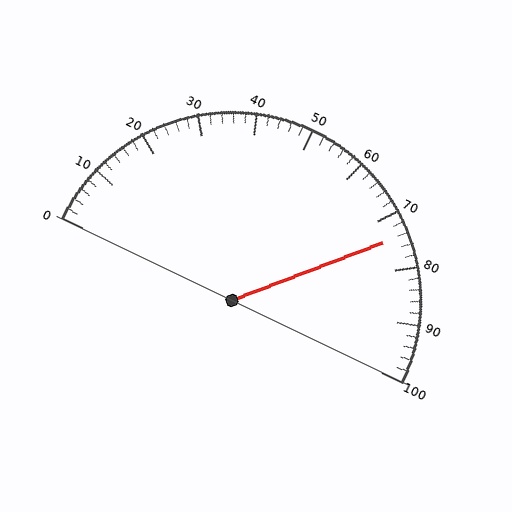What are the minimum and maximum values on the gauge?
The gauge ranges from 0 to 100.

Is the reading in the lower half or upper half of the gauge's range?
The reading is in the upper half of the range (0 to 100).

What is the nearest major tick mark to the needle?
The nearest major tick mark is 70.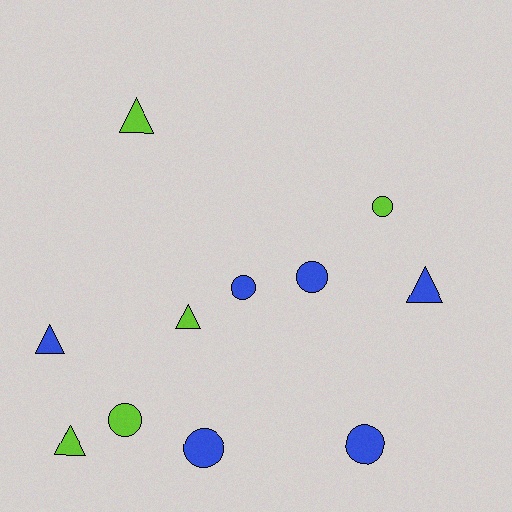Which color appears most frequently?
Blue, with 6 objects.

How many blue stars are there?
There are no blue stars.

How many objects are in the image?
There are 11 objects.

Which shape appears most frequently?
Circle, with 6 objects.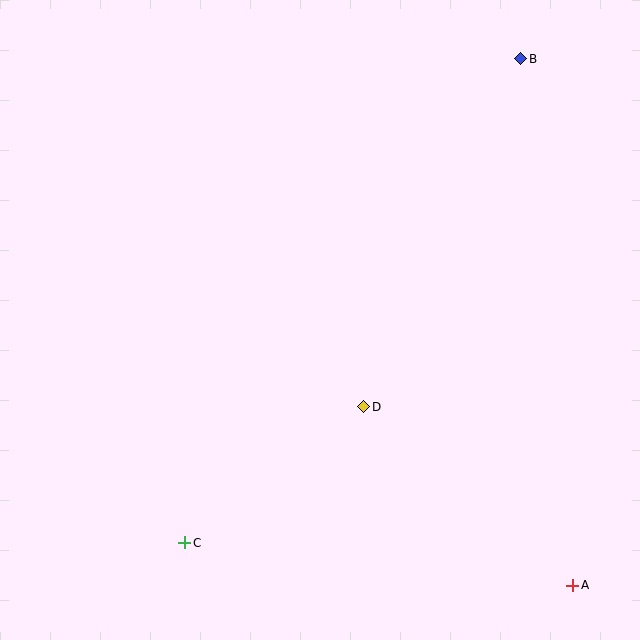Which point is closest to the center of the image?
Point D at (364, 407) is closest to the center.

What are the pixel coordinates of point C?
Point C is at (185, 543).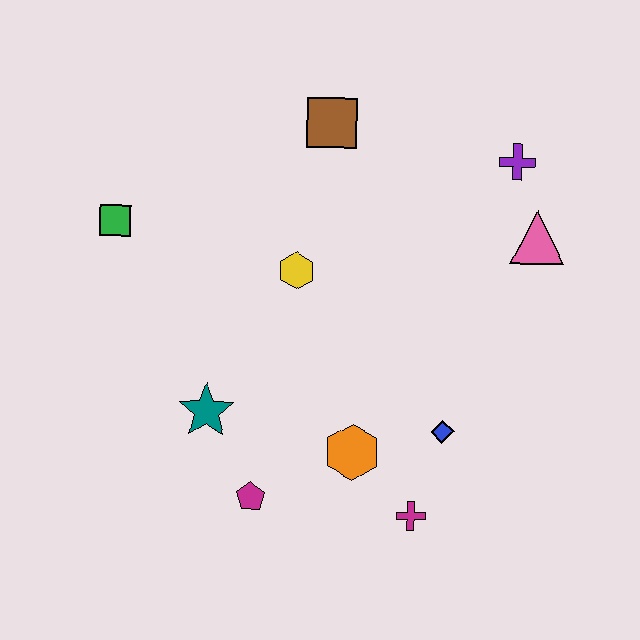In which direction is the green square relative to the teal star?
The green square is above the teal star.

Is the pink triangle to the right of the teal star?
Yes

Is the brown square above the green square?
Yes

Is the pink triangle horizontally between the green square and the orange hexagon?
No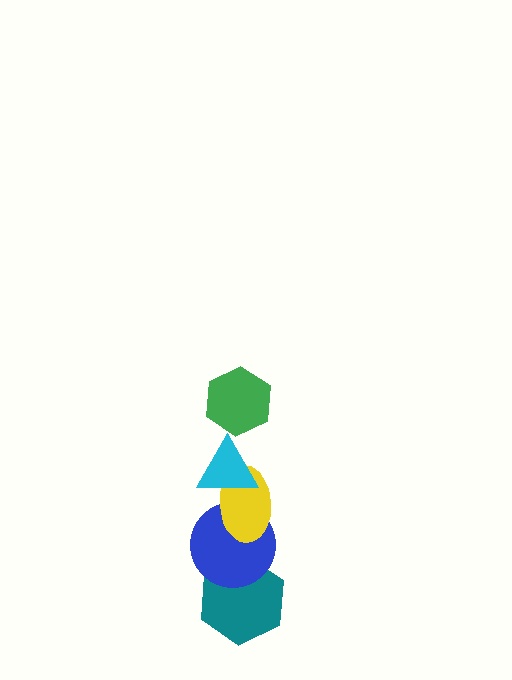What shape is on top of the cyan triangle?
The green hexagon is on top of the cyan triangle.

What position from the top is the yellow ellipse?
The yellow ellipse is 3rd from the top.